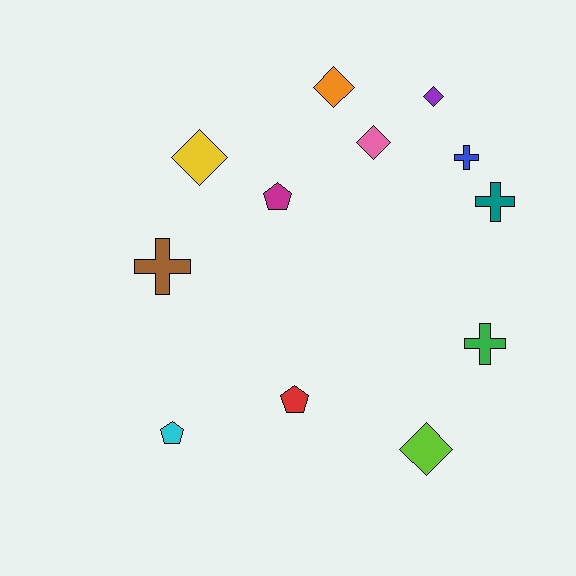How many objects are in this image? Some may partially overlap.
There are 12 objects.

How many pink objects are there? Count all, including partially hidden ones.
There is 1 pink object.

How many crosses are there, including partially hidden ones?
There are 4 crosses.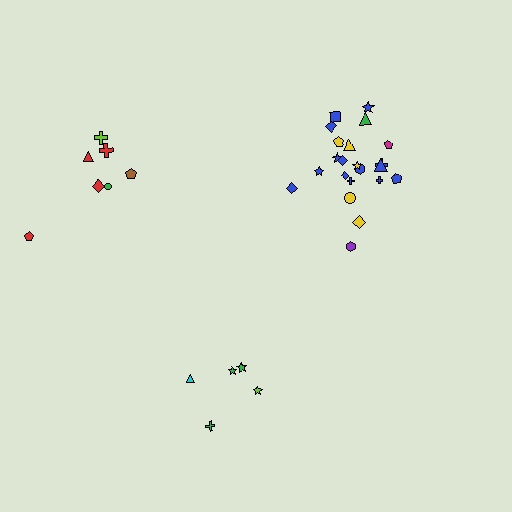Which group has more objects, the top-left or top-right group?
The top-right group.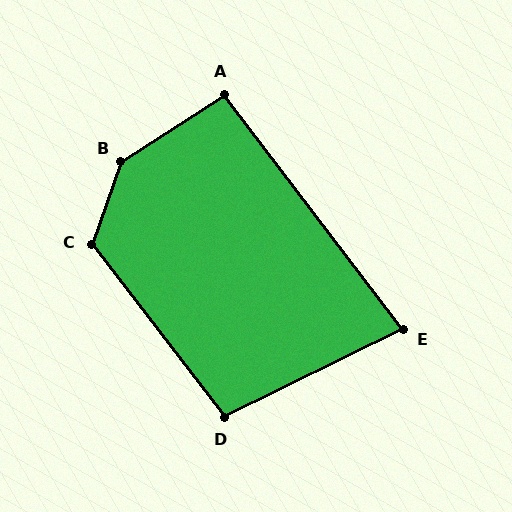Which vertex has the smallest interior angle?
E, at approximately 79 degrees.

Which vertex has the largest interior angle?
B, at approximately 142 degrees.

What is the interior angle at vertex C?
Approximately 123 degrees (obtuse).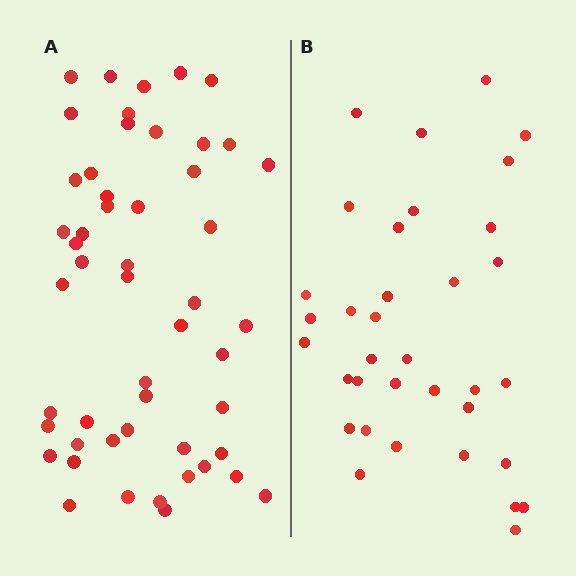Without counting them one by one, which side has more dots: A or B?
Region A (the left region) has more dots.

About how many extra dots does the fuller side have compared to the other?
Region A has approximately 15 more dots than region B.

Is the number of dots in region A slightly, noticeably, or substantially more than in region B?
Region A has substantially more. The ratio is roughly 1.5 to 1.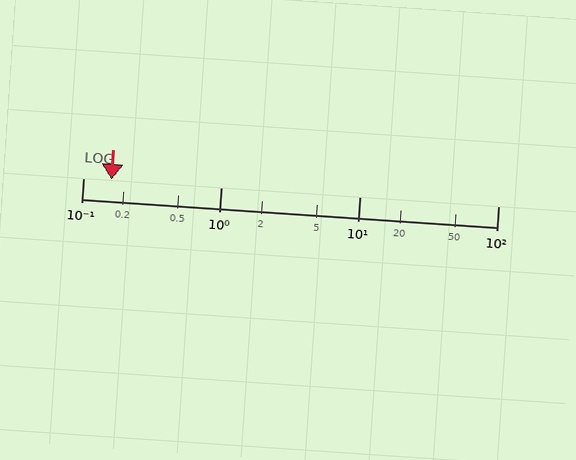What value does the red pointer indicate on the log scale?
The pointer indicates approximately 0.16.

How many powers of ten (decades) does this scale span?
The scale spans 3 decades, from 0.1 to 100.